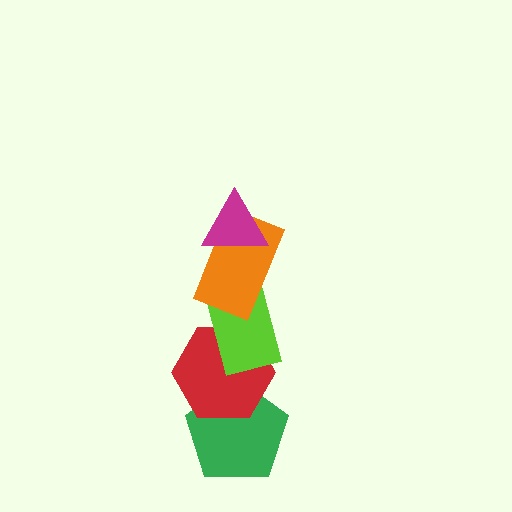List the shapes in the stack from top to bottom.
From top to bottom: the magenta triangle, the orange rectangle, the lime rectangle, the red hexagon, the green pentagon.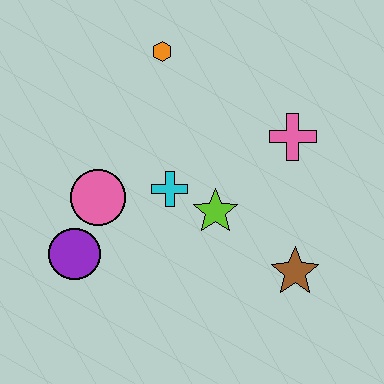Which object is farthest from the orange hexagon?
The brown star is farthest from the orange hexagon.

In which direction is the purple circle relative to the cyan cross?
The purple circle is to the left of the cyan cross.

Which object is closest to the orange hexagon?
The cyan cross is closest to the orange hexagon.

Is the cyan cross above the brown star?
Yes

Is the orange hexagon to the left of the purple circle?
No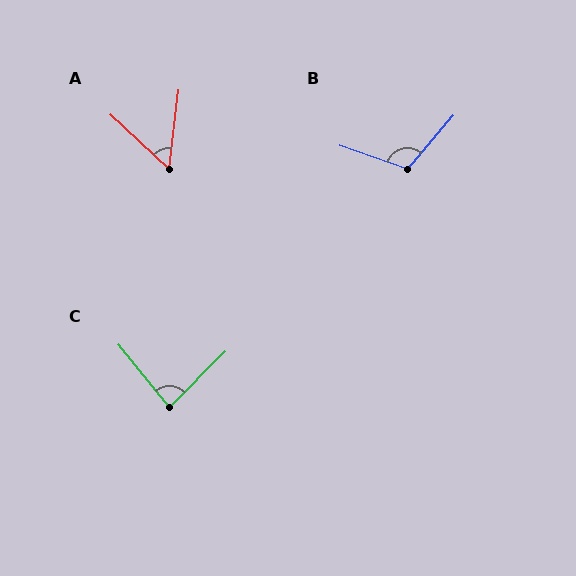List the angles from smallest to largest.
A (54°), C (84°), B (111°).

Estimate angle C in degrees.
Approximately 84 degrees.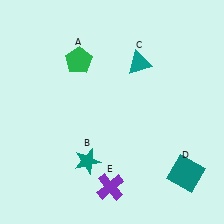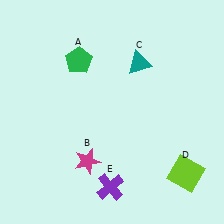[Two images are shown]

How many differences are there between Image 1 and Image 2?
There are 2 differences between the two images.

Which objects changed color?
B changed from teal to magenta. D changed from teal to lime.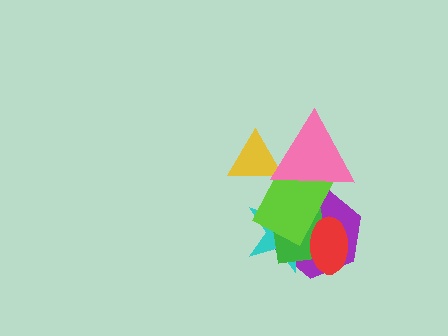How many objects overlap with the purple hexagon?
5 objects overlap with the purple hexagon.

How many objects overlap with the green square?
4 objects overlap with the green square.